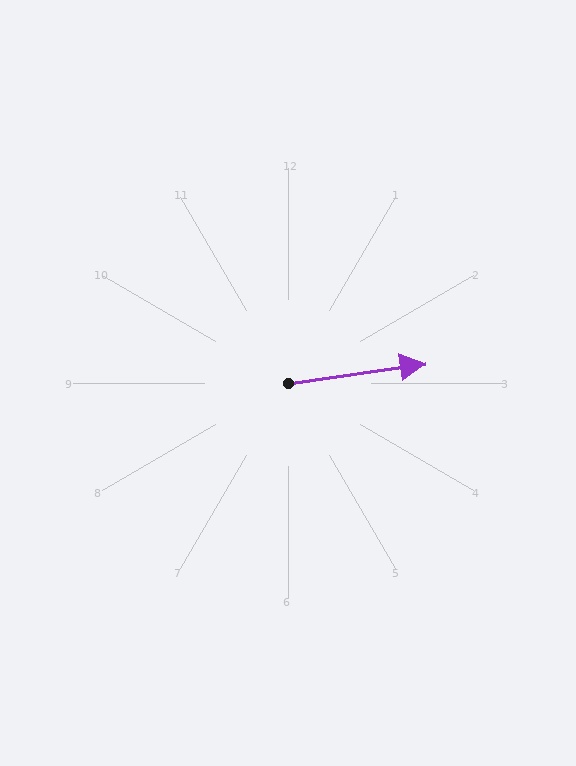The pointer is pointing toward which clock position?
Roughly 3 o'clock.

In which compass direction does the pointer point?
East.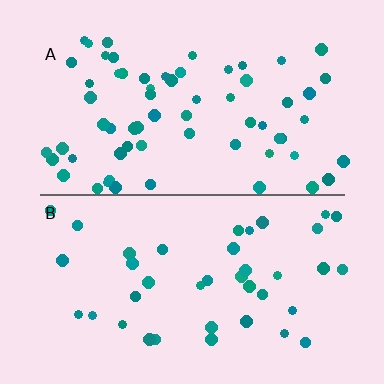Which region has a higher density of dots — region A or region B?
A (the top).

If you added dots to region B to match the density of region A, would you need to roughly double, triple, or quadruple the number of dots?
Approximately double.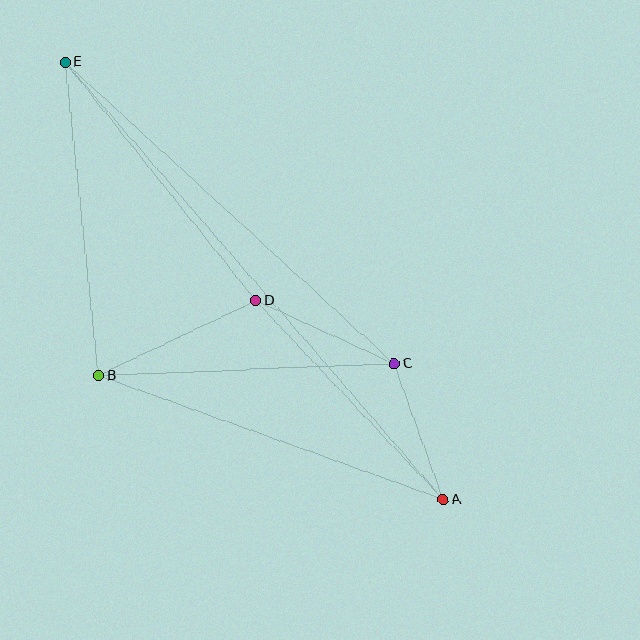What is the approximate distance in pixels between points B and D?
The distance between B and D is approximately 175 pixels.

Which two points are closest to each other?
Points A and C are closest to each other.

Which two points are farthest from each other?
Points A and E are farthest from each other.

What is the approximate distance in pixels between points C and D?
The distance between C and D is approximately 152 pixels.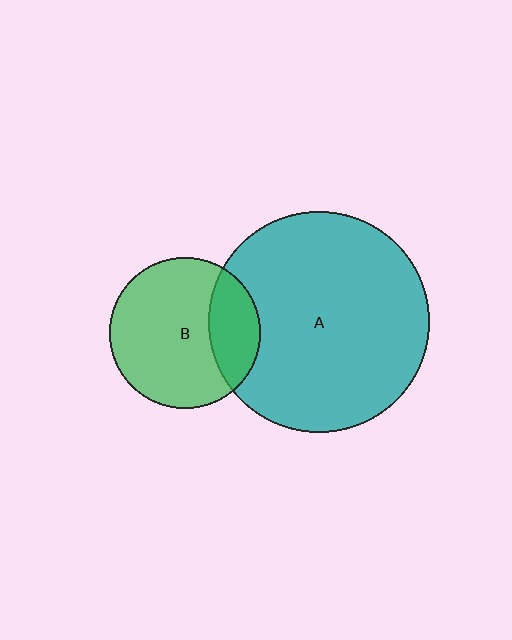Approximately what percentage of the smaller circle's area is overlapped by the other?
Approximately 25%.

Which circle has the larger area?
Circle A (teal).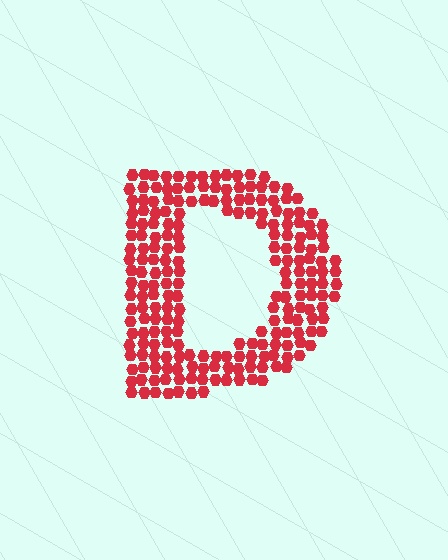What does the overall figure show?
The overall figure shows the letter D.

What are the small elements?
The small elements are hexagons.